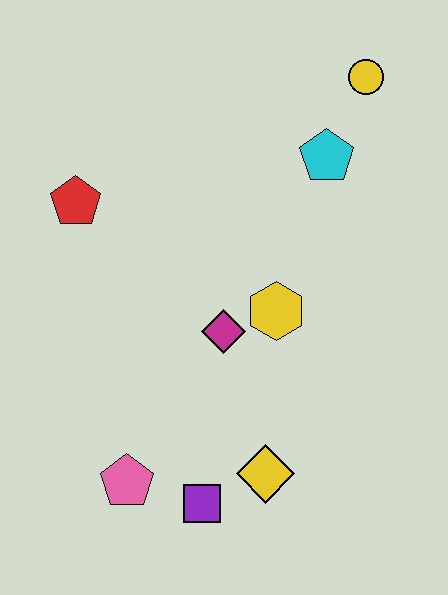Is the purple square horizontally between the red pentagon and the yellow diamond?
Yes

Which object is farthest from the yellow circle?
The pink pentagon is farthest from the yellow circle.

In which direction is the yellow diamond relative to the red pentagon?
The yellow diamond is below the red pentagon.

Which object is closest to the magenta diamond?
The yellow hexagon is closest to the magenta diamond.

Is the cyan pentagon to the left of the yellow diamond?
No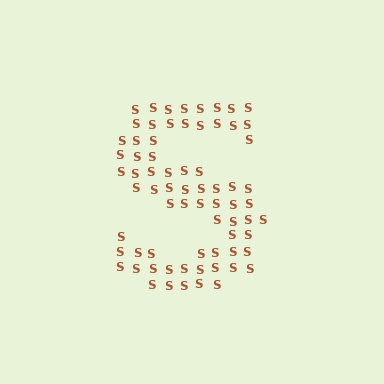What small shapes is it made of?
It is made of small letter S's.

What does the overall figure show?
The overall figure shows the letter S.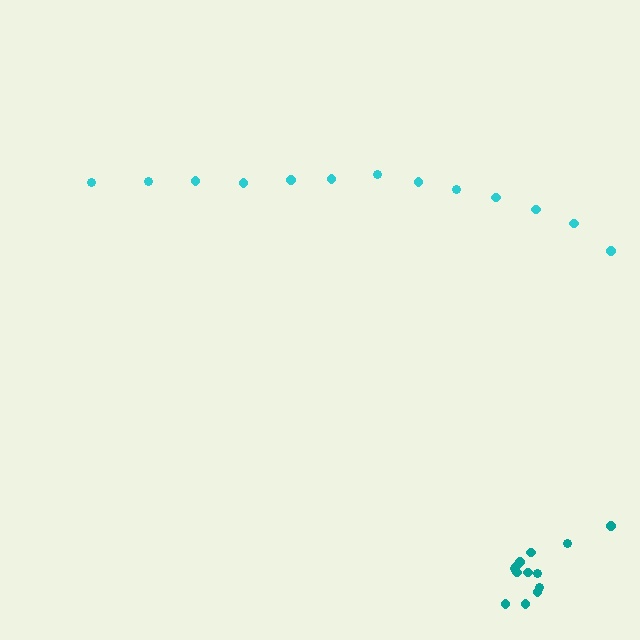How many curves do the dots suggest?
There are 2 distinct paths.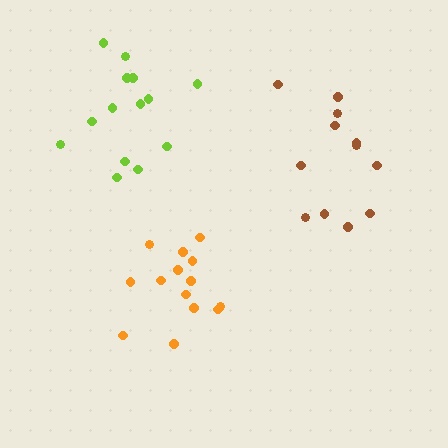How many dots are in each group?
Group 1: 14 dots, Group 2: 12 dots, Group 3: 14 dots (40 total).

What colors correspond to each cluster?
The clusters are colored: lime, brown, orange.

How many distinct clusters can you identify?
There are 3 distinct clusters.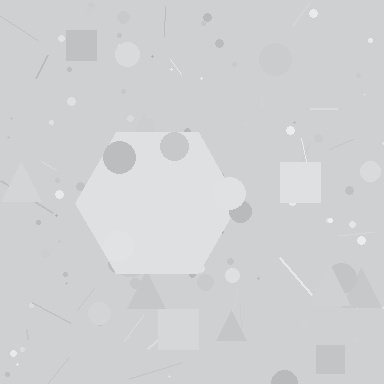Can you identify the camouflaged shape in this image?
The camouflaged shape is a hexagon.